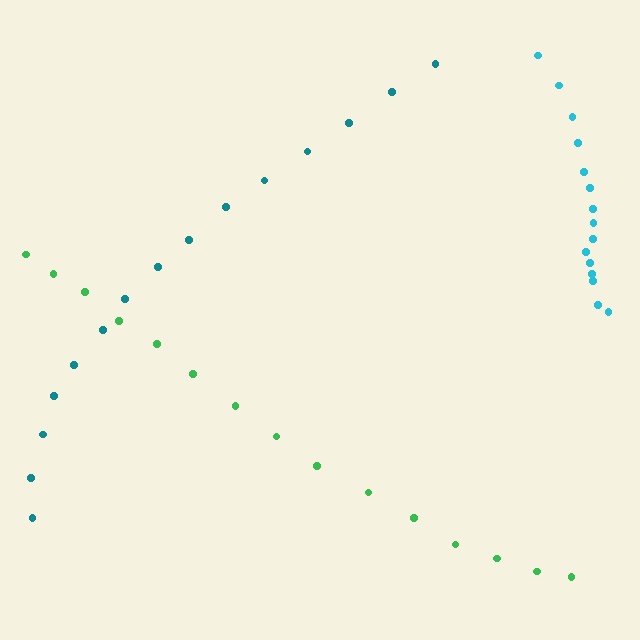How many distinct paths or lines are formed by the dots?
There are 3 distinct paths.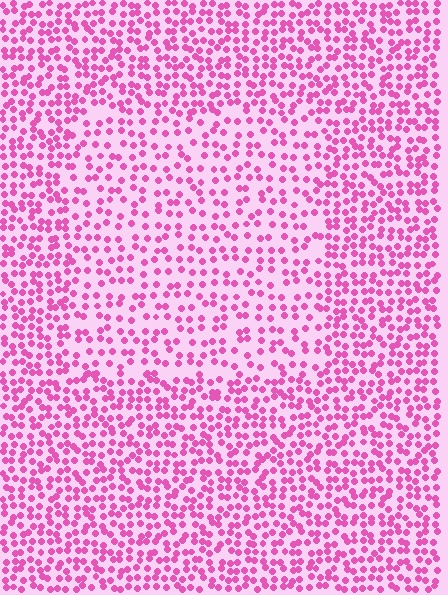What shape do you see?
I see a rectangle.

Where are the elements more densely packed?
The elements are more densely packed outside the rectangle boundary.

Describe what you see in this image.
The image contains small pink elements arranged at two different densities. A rectangle-shaped region is visible where the elements are less densely packed than the surrounding area.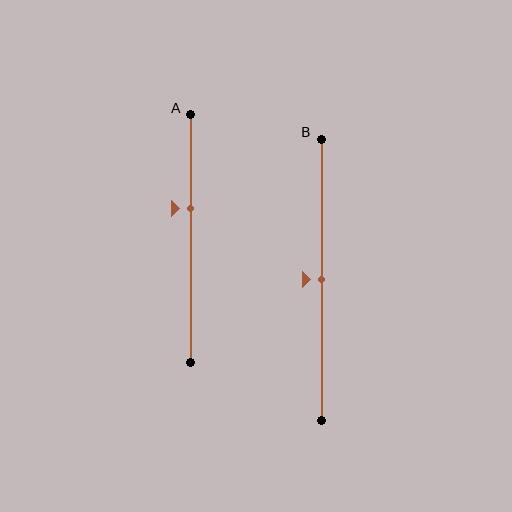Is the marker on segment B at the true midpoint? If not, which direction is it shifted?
Yes, the marker on segment B is at the true midpoint.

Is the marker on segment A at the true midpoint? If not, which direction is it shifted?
No, the marker on segment A is shifted upward by about 12% of the segment length.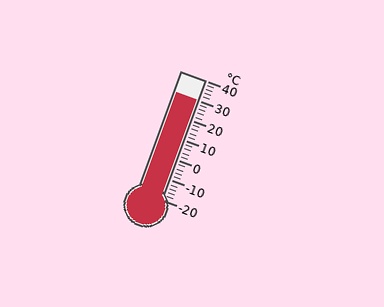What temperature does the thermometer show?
The thermometer shows approximately 30°C.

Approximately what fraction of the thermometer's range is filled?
The thermometer is filled to approximately 85% of its range.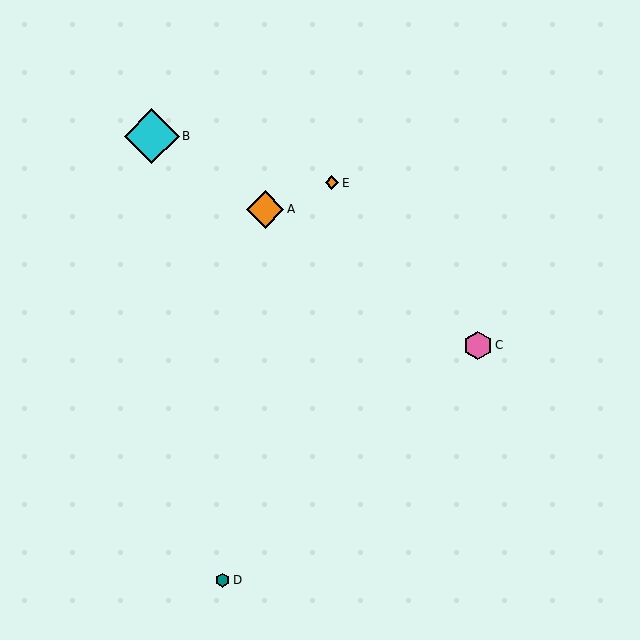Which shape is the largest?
The cyan diamond (labeled B) is the largest.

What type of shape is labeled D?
Shape D is a teal hexagon.